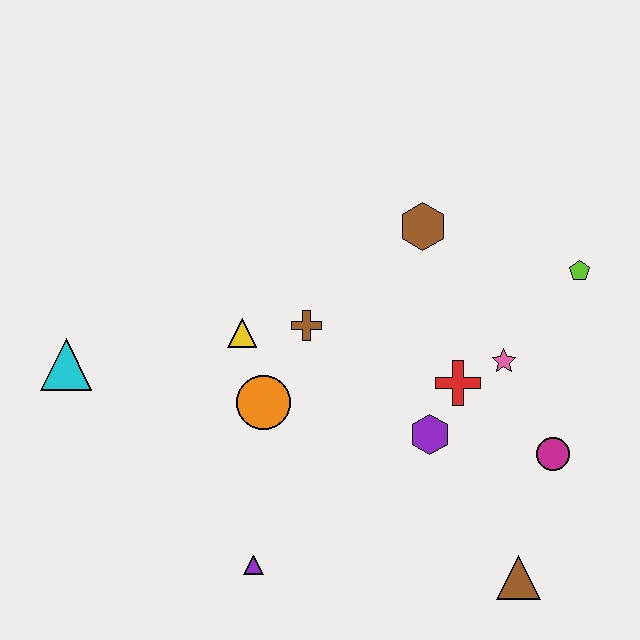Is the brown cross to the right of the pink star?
No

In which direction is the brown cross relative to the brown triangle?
The brown cross is above the brown triangle.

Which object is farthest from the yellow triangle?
The brown triangle is farthest from the yellow triangle.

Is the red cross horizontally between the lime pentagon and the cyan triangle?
Yes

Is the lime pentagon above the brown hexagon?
No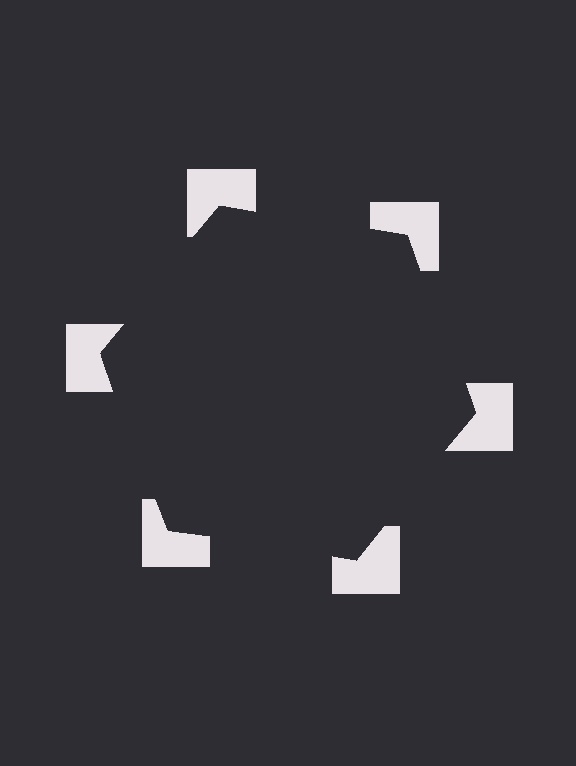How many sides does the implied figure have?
6 sides.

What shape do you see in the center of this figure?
An illusory hexagon — its edges are inferred from the aligned wedge cuts in the notched squares, not physically drawn.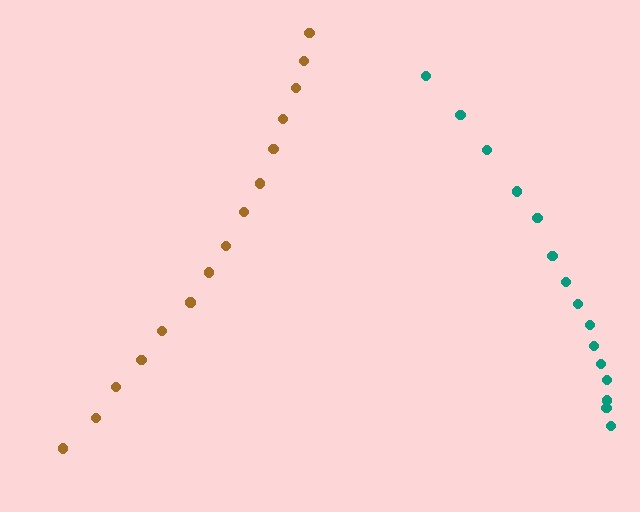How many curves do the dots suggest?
There are 2 distinct paths.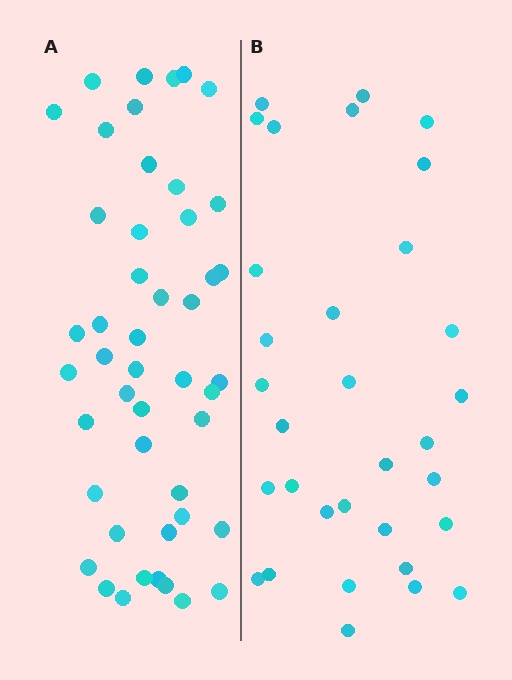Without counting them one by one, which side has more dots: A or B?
Region A (the left region) has more dots.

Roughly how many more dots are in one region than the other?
Region A has approximately 15 more dots than region B.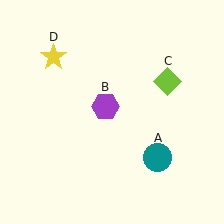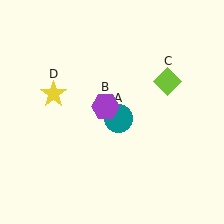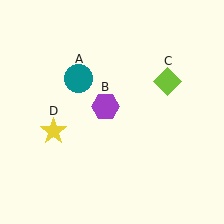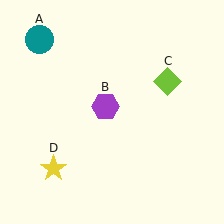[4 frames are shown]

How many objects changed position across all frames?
2 objects changed position: teal circle (object A), yellow star (object D).